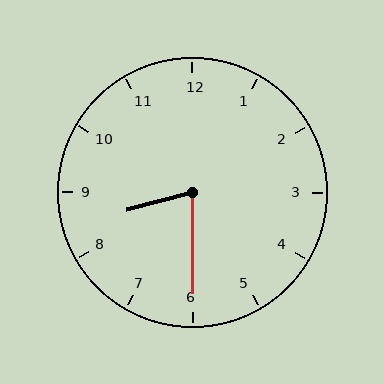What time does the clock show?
8:30.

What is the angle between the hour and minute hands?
Approximately 75 degrees.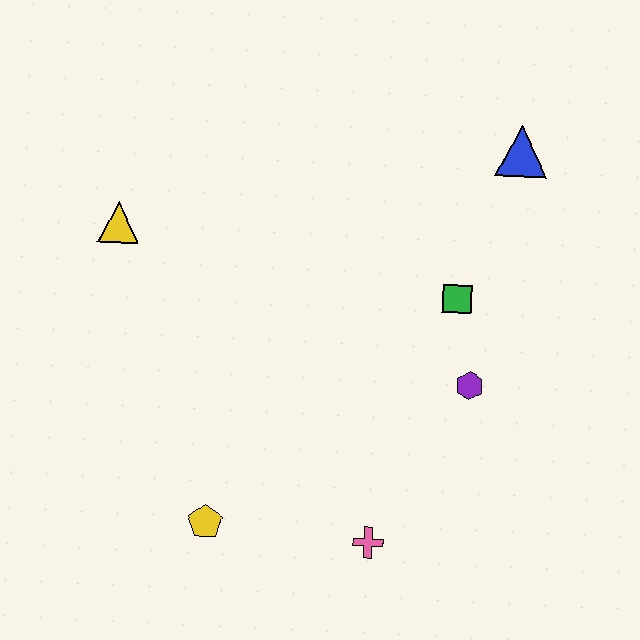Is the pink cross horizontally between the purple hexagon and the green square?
No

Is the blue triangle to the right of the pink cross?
Yes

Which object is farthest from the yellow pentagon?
The blue triangle is farthest from the yellow pentagon.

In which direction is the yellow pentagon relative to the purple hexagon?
The yellow pentagon is to the left of the purple hexagon.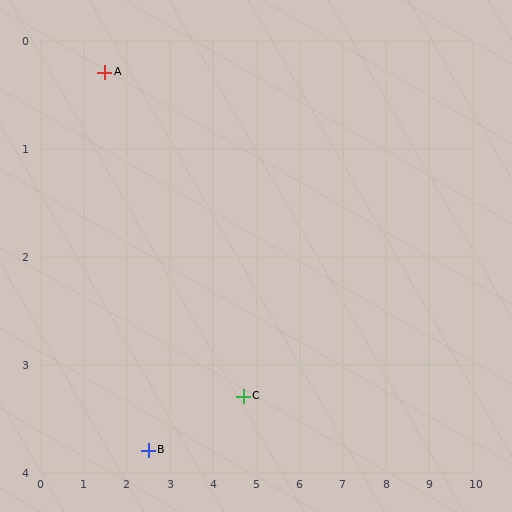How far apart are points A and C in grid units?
Points A and C are about 4.4 grid units apart.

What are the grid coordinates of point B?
Point B is at approximately (2.5, 3.8).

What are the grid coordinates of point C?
Point C is at approximately (4.7, 3.3).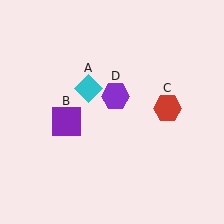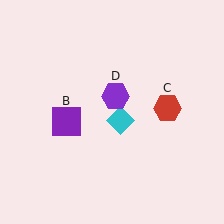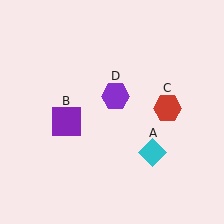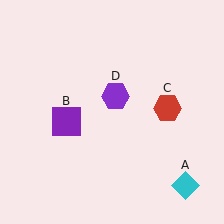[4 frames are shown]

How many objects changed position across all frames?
1 object changed position: cyan diamond (object A).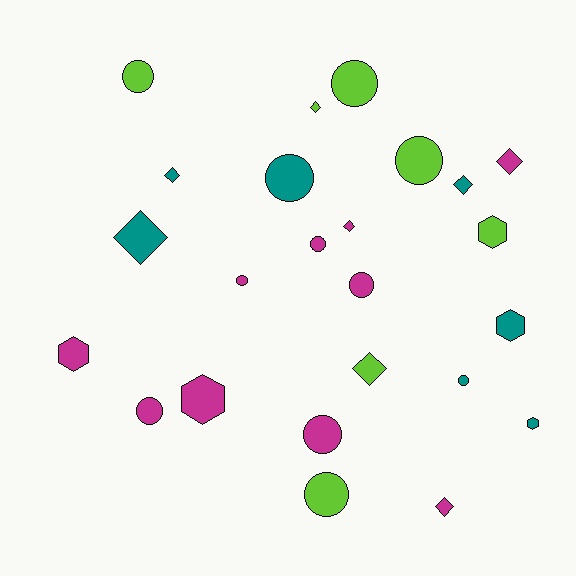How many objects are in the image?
There are 24 objects.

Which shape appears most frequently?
Circle, with 11 objects.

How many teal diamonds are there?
There are 3 teal diamonds.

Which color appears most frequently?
Magenta, with 10 objects.